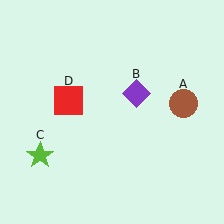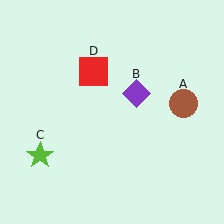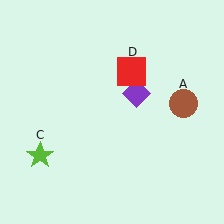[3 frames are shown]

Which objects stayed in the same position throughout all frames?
Brown circle (object A) and purple diamond (object B) and lime star (object C) remained stationary.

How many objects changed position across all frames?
1 object changed position: red square (object D).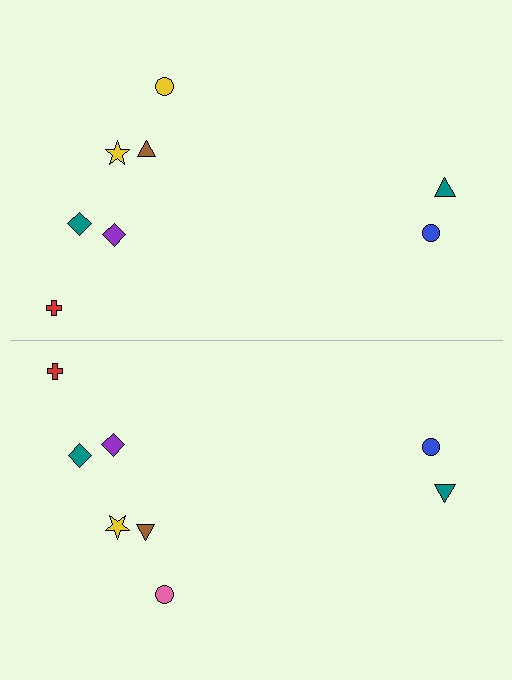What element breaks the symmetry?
The pink circle on the bottom side breaks the symmetry — its mirror counterpart is yellow.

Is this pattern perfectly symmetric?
No, the pattern is not perfectly symmetric. The pink circle on the bottom side breaks the symmetry — its mirror counterpart is yellow.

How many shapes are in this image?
There are 16 shapes in this image.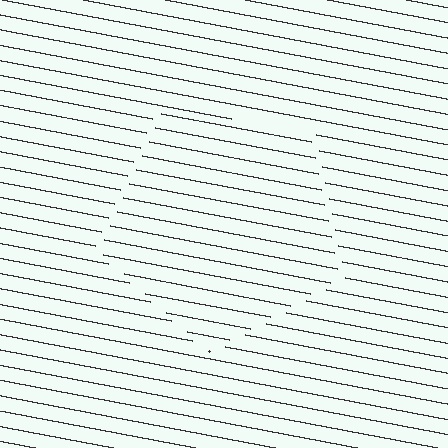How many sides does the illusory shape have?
5 sides — the line-ends trace a pentagon.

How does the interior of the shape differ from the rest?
The interior of the shape contains the same grating, shifted by half a period — the contour is defined by the phase discontinuity where line-ends from the inner and outer gratings abut.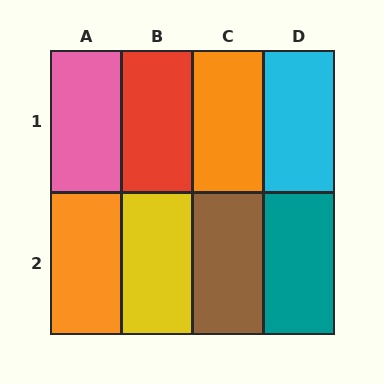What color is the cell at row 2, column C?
Brown.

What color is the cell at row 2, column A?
Orange.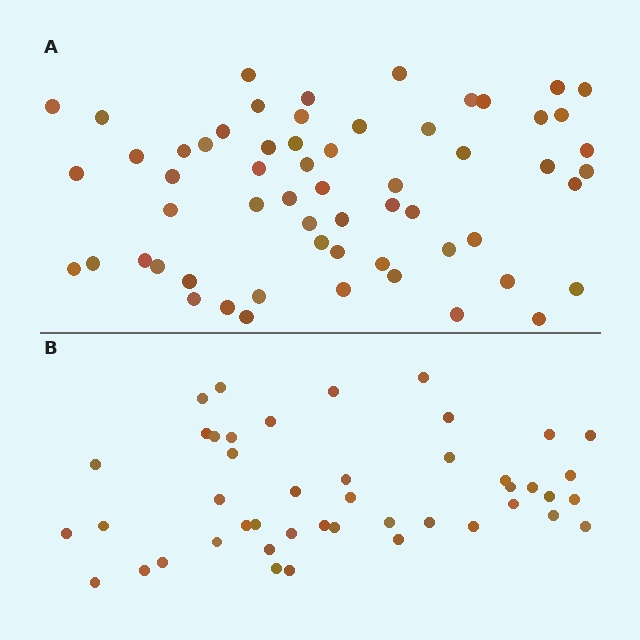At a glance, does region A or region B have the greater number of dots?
Region A (the top region) has more dots.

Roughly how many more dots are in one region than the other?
Region A has approximately 15 more dots than region B.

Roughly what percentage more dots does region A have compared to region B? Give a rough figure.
About 35% more.